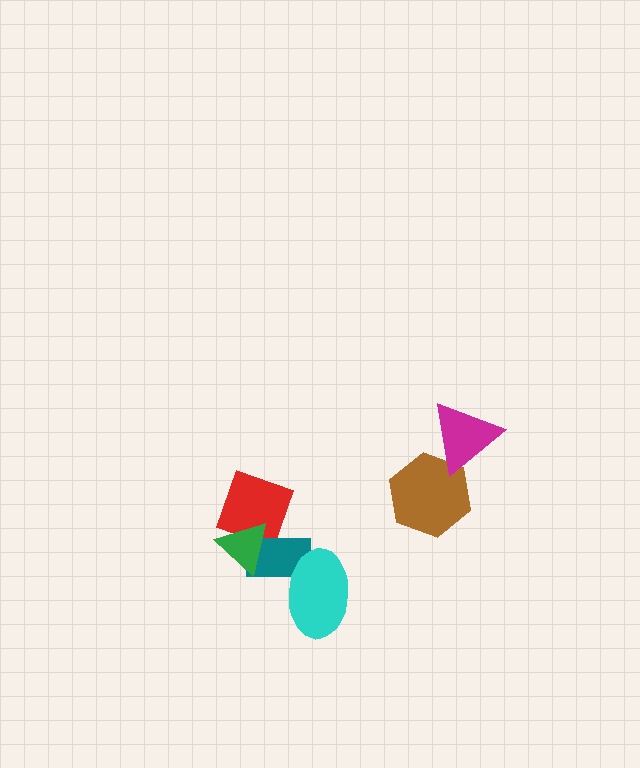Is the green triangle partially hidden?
No, no other shape covers it.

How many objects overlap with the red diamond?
2 objects overlap with the red diamond.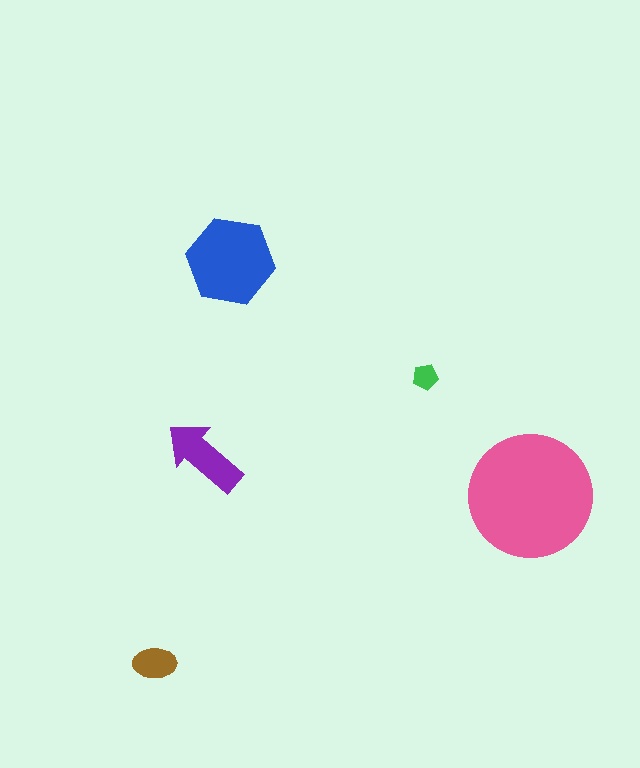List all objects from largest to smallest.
The pink circle, the blue hexagon, the purple arrow, the brown ellipse, the green pentagon.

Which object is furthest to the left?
The brown ellipse is leftmost.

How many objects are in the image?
There are 5 objects in the image.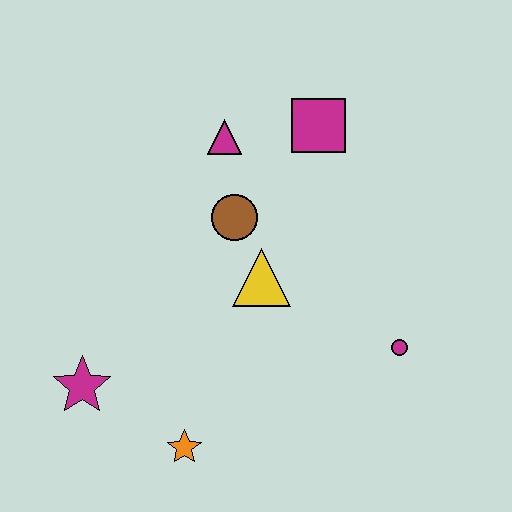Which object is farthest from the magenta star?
The magenta square is farthest from the magenta star.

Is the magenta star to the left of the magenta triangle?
Yes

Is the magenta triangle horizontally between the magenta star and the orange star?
No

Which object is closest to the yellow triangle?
The brown circle is closest to the yellow triangle.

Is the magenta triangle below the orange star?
No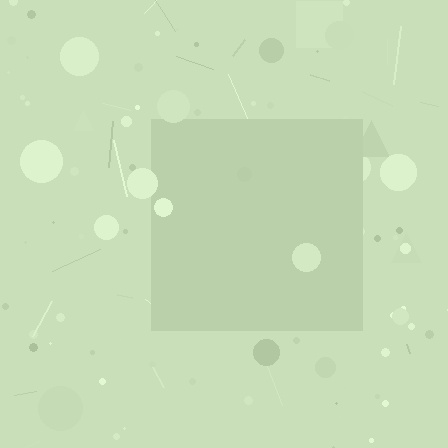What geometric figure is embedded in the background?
A square is embedded in the background.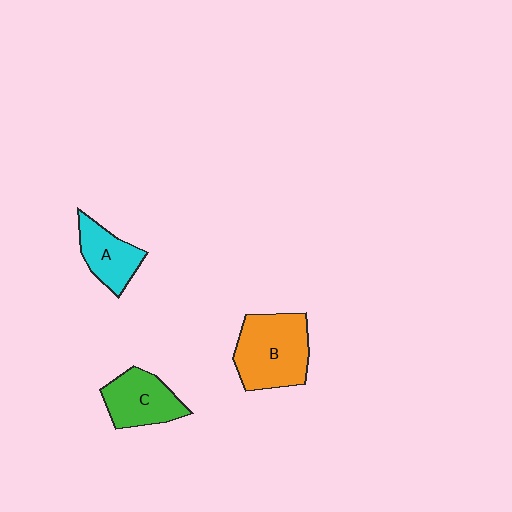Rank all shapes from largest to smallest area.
From largest to smallest: B (orange), C (green), A (cyan).